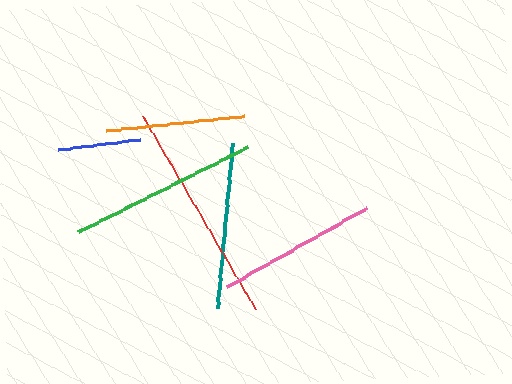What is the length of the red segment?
The red segment is approximately 224 pixels long.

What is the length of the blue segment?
The blue segment is approximately 82 pixels long.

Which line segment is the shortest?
The blue line is the shortest at approximately 82 pixels.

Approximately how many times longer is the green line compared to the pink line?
The green line is approximately 1.2 times the length of the pink line.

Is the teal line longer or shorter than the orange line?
The teal line is longer than the orange line.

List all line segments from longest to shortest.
From longest to shortest: red, green, teal, pink, orange, blue.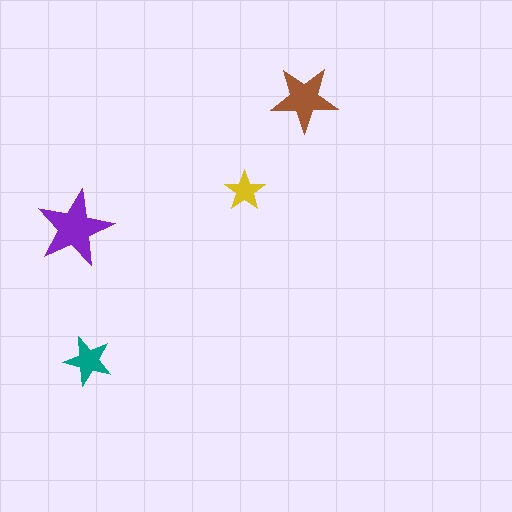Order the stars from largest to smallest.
the purple one, the brown one, the teal one, the yellow one.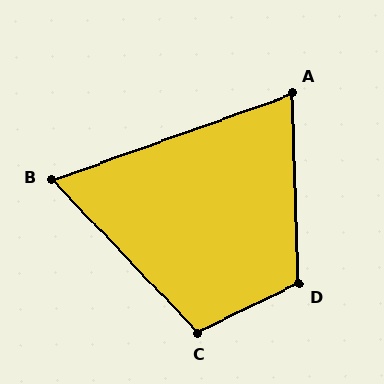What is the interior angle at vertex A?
Approximately 72 degrees (acute).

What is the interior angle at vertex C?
Approximately 108 degrees (obtuse).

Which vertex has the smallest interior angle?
B, at approximately 66 degrees.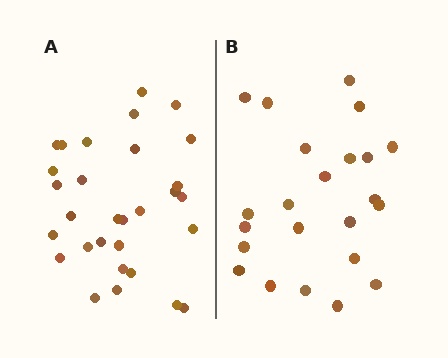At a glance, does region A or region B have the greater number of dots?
Region A (the left region) has more dots.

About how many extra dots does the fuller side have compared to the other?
Region A has roughly 8 or so more dots than region B.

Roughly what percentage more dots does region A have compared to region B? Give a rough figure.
About 30% more.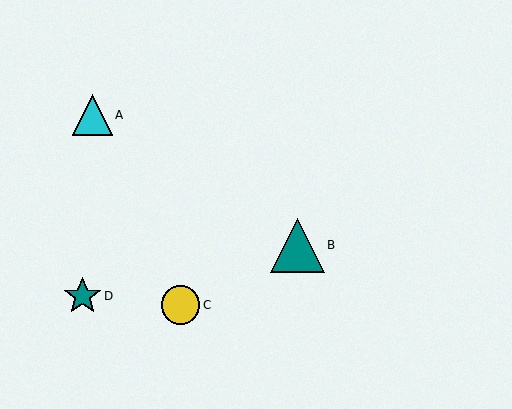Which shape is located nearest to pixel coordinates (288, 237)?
The teal triangle (labeled B) at (297, 245) is nearest to that location.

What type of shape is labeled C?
Shape C is a yellow circle.